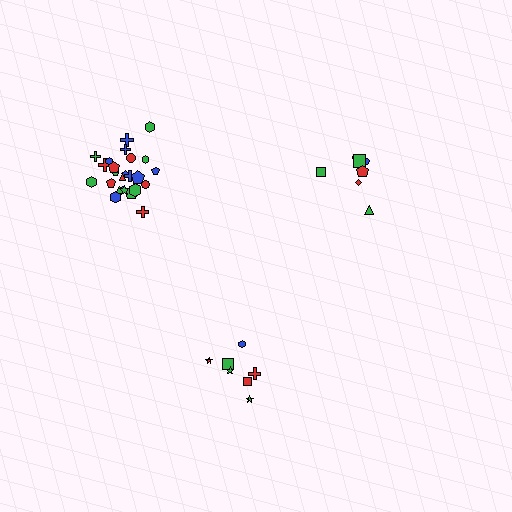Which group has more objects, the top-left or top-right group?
The top-left group.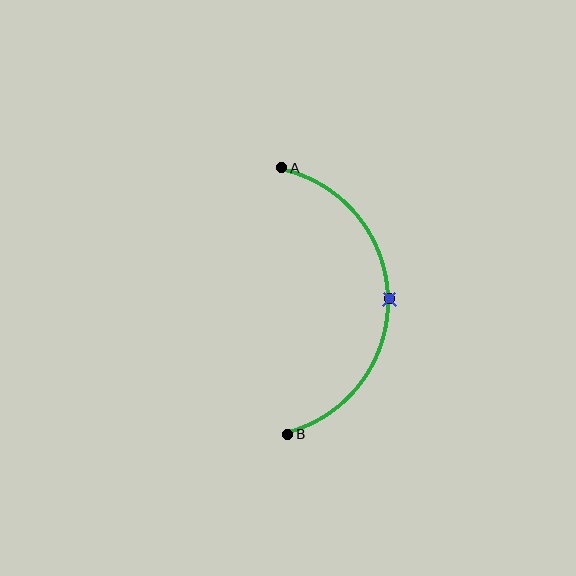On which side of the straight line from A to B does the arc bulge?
The arc bulges to the right of the straight line connecting A and B.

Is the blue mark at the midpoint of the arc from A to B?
Yes. The blue mark lies on the arc at equal arc-length from both A and B — it is the arc midpoint.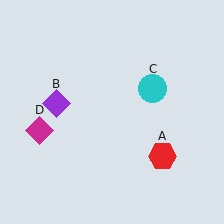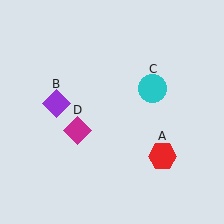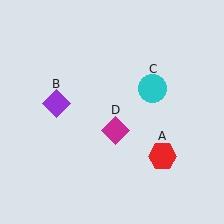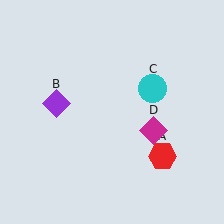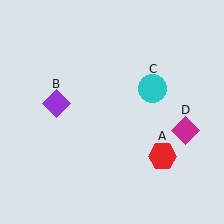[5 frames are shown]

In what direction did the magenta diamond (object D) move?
The magenta diamond (object D) moved right.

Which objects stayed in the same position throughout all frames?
Red hexagon (object A) and purple diamond (object B) and cyan circle (object C) remained stationary.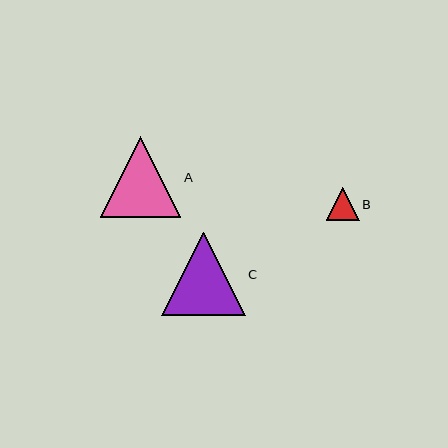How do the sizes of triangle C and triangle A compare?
Triangle C and triangle A are approximately the same size.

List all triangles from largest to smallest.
From largest to smallest: C, A, B.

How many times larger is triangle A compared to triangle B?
Triangle A is approximately 2.4 times the size of triangle B.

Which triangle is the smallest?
Triangle B is the smallest with a size of approximately 33 pixels.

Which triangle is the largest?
Triangle C is the largest with a size of approximately 83 pixels.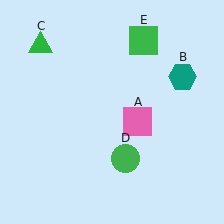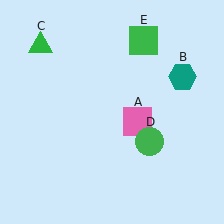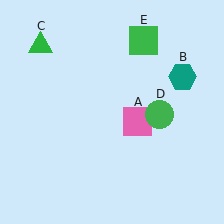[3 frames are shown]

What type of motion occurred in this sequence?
The green circle (object D) rotated counterclockwise around the center of the scene.